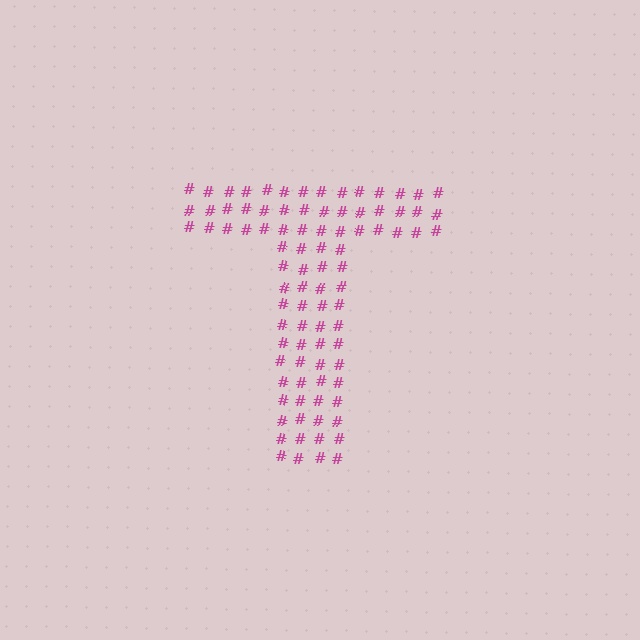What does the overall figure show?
The overall figure shows the letter T.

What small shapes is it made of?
It is made of small hash symbols.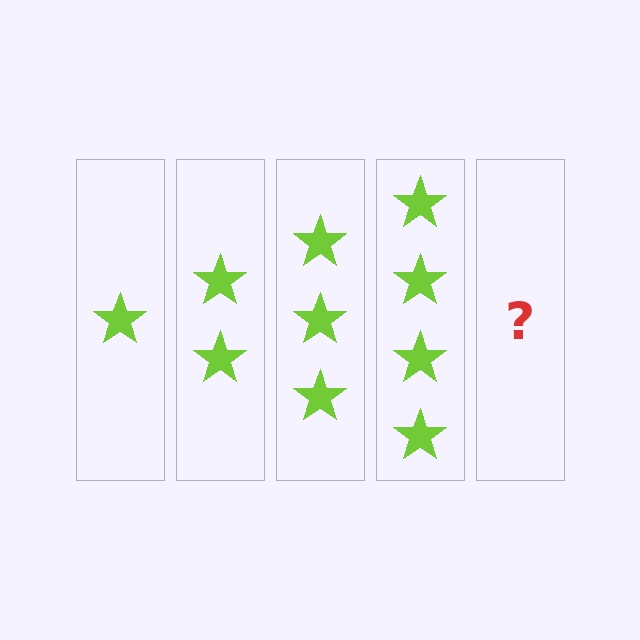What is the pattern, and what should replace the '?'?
The pattern is that each step adds one more star. The '?' should be 5 stars.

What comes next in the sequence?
The next element should be 5 stars.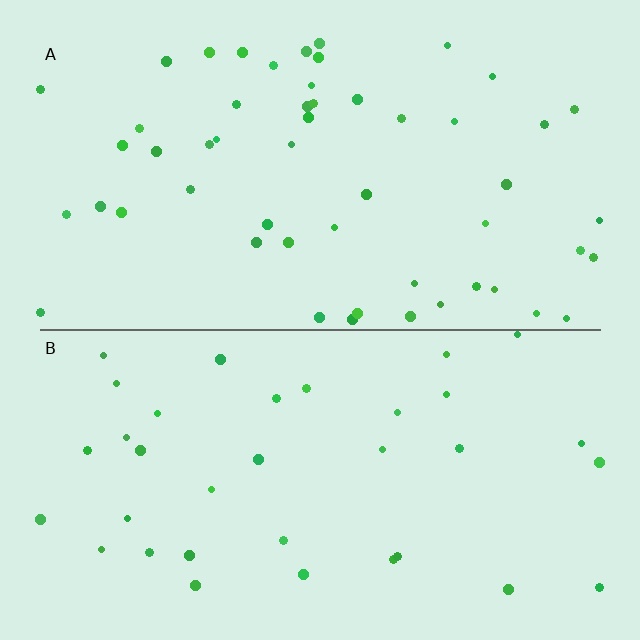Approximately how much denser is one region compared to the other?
Approximately 1.5× — region A over region B.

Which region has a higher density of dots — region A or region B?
A (the top).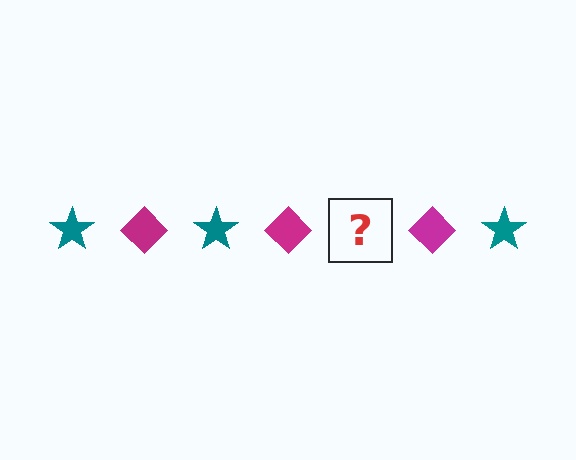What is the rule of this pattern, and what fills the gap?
The rule is that the pattern alternates between teal star and magenta diamond. The gap should be filled with a teal star.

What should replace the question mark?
The question mark should be replaced with a teal star.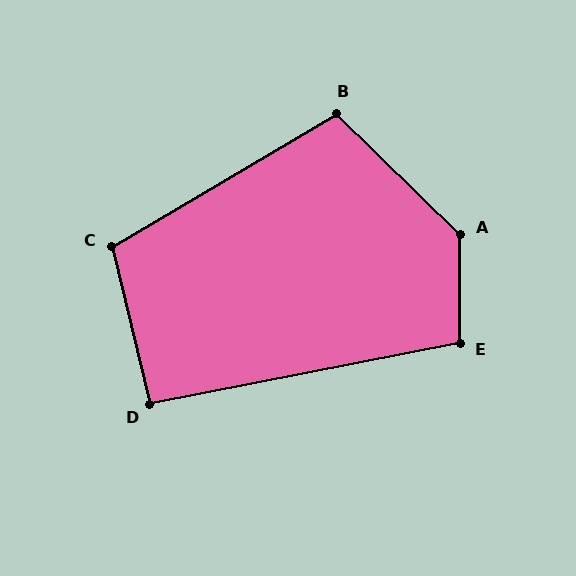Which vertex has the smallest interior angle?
D, at approximately 92 degrees.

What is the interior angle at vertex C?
Approximately 107 degrees (obtuse).